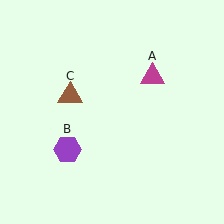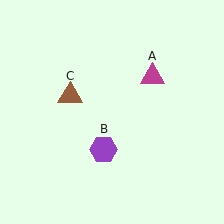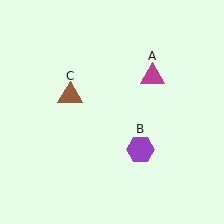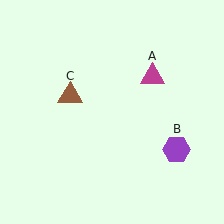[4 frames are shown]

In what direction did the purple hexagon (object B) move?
The purple hexagon (object B) moved right.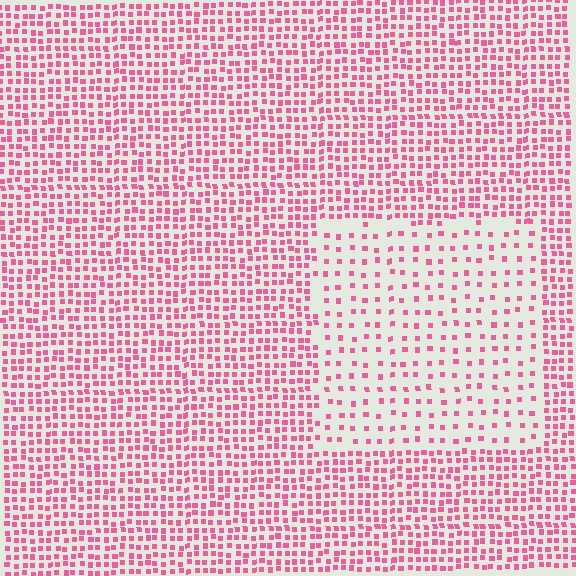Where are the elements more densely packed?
The elements are more densely packed outside the rectangle boundary.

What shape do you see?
I see a rectangle.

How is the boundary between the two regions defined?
The boundary is defined by a change in element density (approximately 2.4x ratio). All elements are the same color, size, and shape.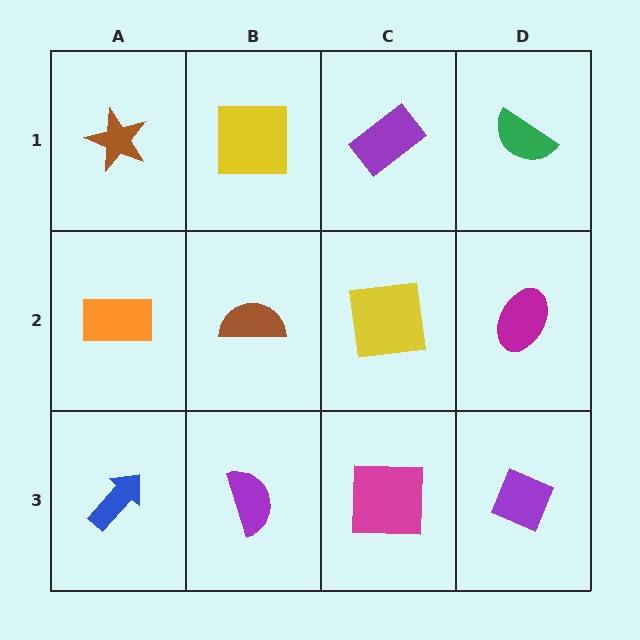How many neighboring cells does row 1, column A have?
2.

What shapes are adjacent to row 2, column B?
A yellow square (row 1, column B), a purple semicircle (row 3, column B), an orange rectangle (row 2, column A), a yellow square (row 2, column C).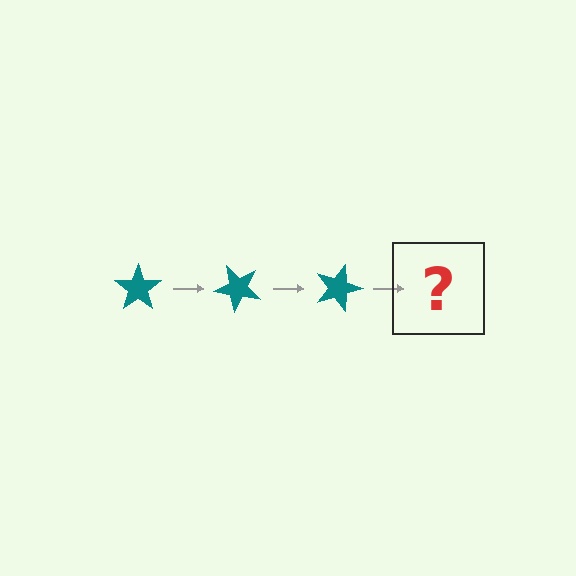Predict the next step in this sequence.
The next step is a teal star rotated 135 degrees.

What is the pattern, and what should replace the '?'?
The pattern is that the star rotates 45 degrees each step. The '?' should be a teal star rotated 135 degrees.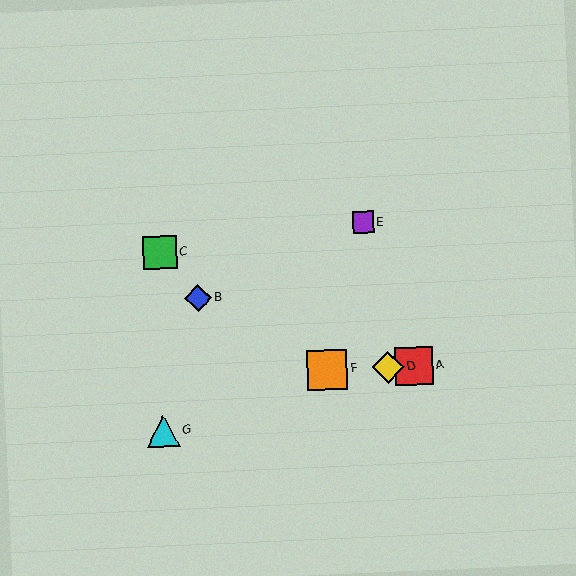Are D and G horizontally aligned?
No, D is at y≈367 and G is at y≈431.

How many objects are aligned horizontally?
3 objects (A, D, F) are aligned horizontally.